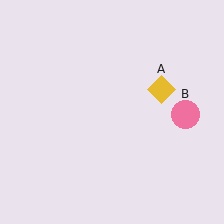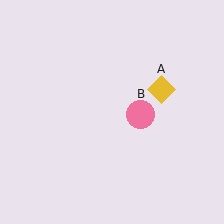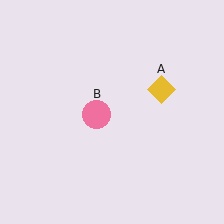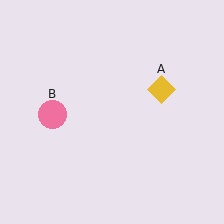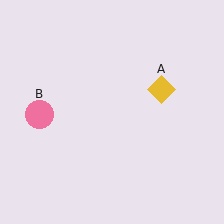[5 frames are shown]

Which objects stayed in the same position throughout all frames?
Yellow diamond (object A) remained stationary.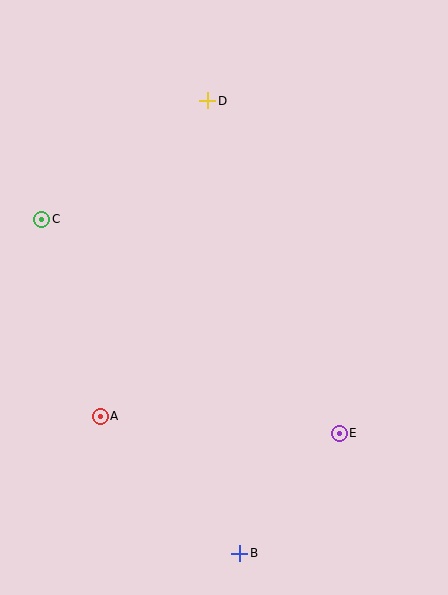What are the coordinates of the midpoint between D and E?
The midpoint between D and E is at (274, 267).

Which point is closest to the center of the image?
Point A at (100, 416) is closest to the center.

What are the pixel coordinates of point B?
Point B is at (240, 553).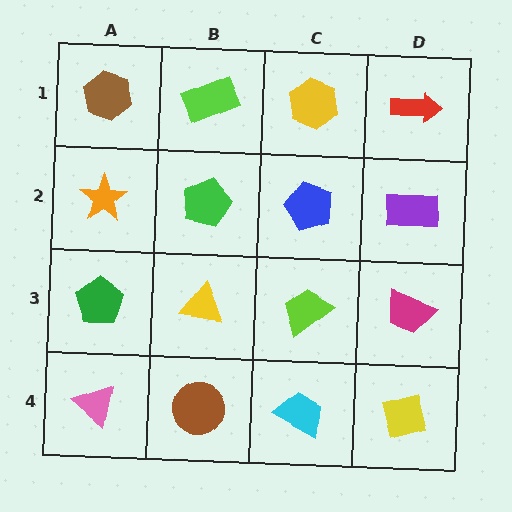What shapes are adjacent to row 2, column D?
A red arrow (row 1, column D), a magenta trapezoid (row 3, column D), a blue pentagon (row 2, column C).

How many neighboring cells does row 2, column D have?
3.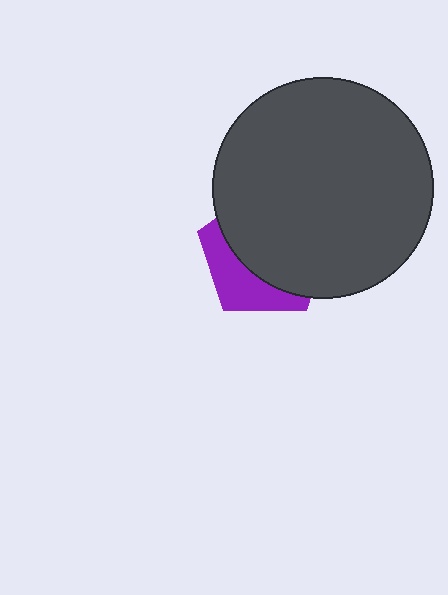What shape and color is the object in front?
The object in front is a dark gray circle.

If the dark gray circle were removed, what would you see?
You would see the complete purple pentagon.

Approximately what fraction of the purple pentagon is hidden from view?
Roughly 66% of the purple pentagon is hidden behind the dark gray circle.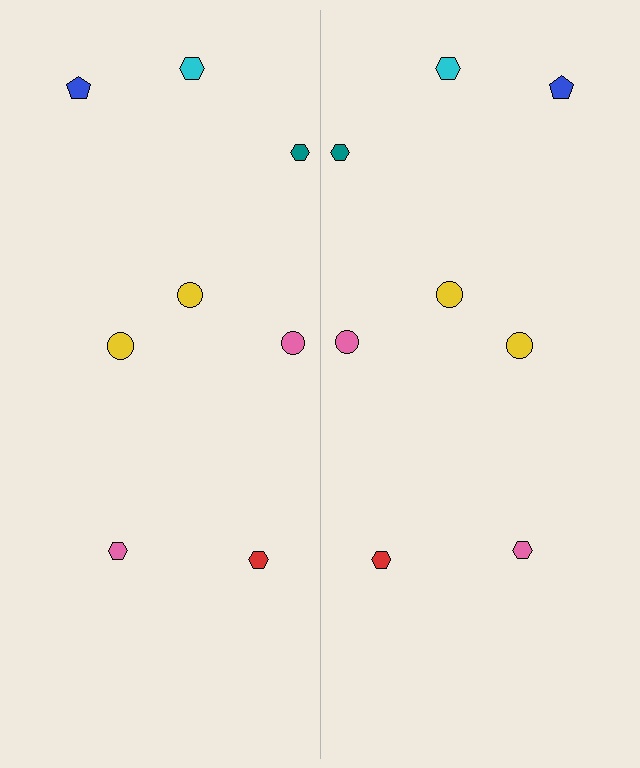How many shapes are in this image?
There are 16 shapes in this image.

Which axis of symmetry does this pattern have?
The pattern has a vertical axis of symmetry running through the center of the image.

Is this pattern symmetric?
Yes, this pattern has bilateral (reflection) symmetry.